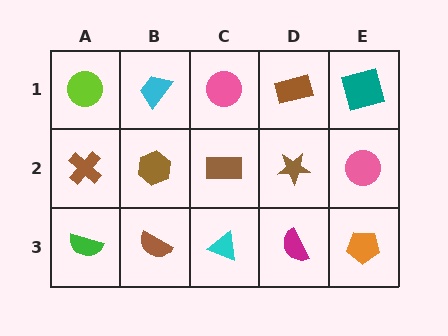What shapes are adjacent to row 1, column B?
A brown hexagon (row 2, column B), a lime circle (row 1, column A), a pink circle (row 1, column C).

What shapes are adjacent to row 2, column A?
A lime circle (row 1, column A), a green semicircle (row 3, column A), a brown hexagon (row 2, column B).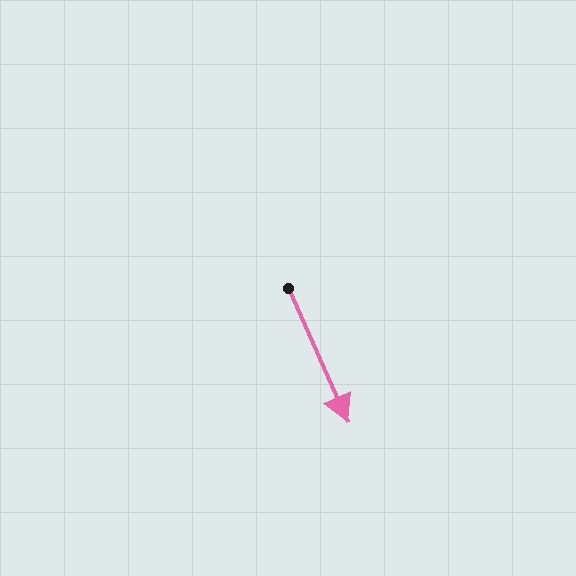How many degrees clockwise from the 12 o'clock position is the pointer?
Approximately 156 degrees.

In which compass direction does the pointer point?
Southeast.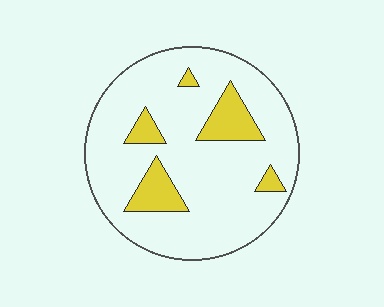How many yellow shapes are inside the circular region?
5.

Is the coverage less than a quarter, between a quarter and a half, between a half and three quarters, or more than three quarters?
Less than a quarter.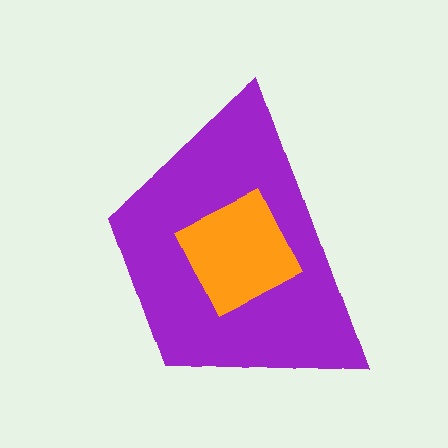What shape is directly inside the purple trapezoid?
The orange square.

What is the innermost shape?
The orange square.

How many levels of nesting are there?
2.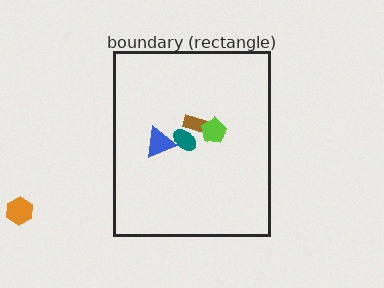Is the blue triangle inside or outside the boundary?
Inside.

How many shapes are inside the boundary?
4 inside, 1 outside.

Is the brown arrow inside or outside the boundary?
Inside.